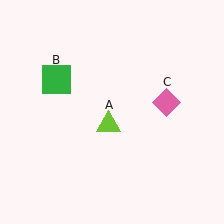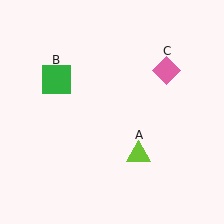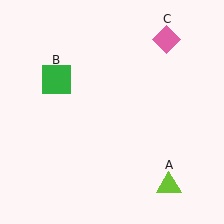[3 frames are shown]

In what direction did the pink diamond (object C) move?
The pink diamond (object C) moved up.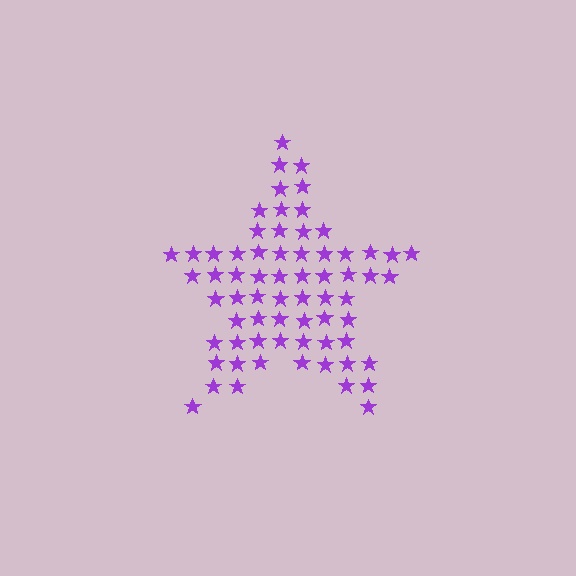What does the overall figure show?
The overall figure shows a star.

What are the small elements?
The small elements are stars.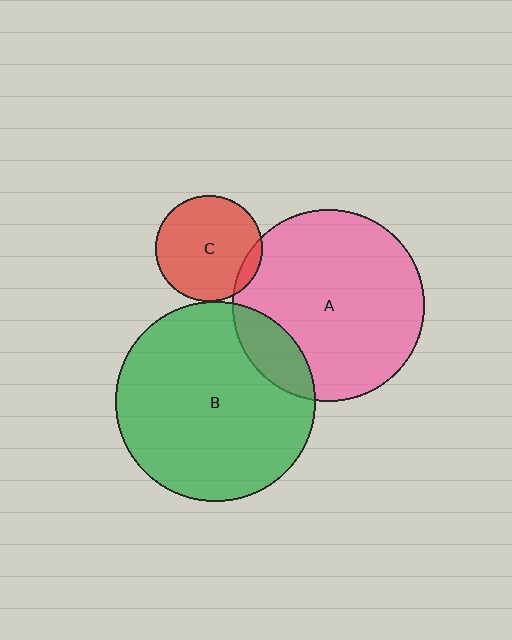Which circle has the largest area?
Circle B (green).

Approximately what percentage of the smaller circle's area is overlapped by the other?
Approximately 10%.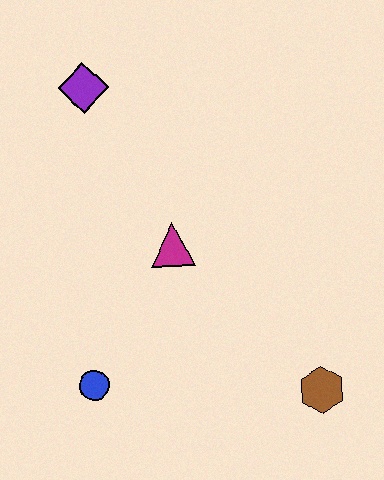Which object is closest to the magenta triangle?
The blue circle is closest to the magenta triangle.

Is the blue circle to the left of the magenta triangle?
Yes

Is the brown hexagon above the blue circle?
No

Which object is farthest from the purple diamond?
The brown hexagon is farthest from the purple diamond.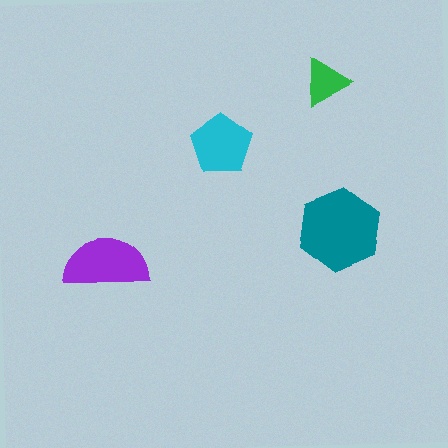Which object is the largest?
The teal hexagon.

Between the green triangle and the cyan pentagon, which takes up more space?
The cyan pentagon.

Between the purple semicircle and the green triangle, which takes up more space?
The purple semicircle.